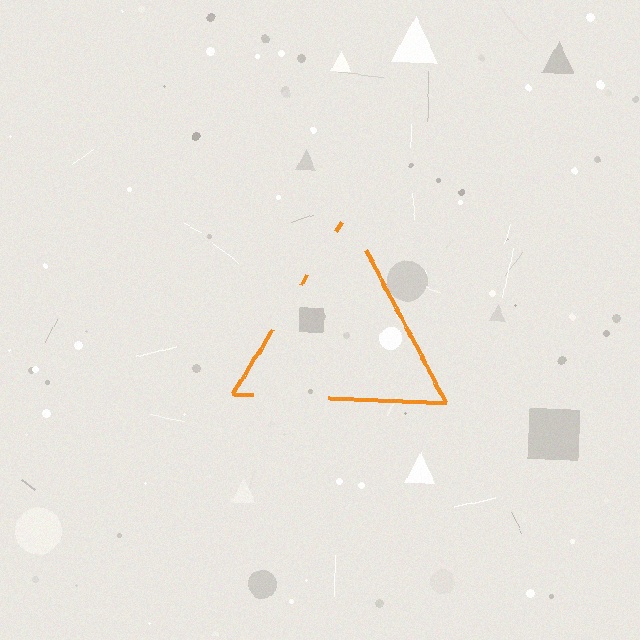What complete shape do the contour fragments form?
The contour fragments form a triangle.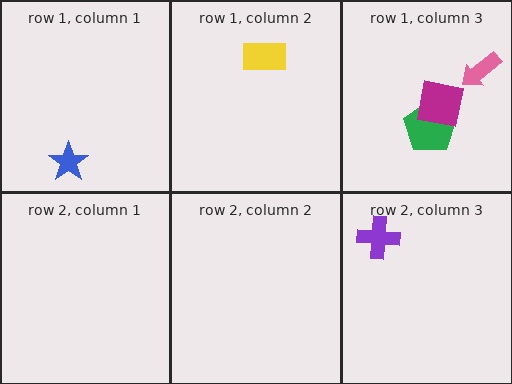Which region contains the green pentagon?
The row 1, column 3 region.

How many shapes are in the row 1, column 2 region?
1.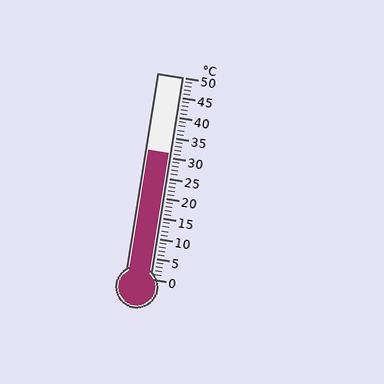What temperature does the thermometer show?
The thermometer shows approximately 31°C.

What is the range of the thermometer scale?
The thermometer scale ranges from 0°C to 50°C.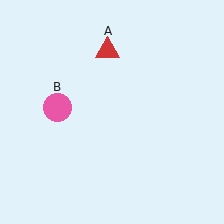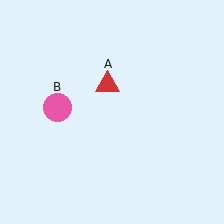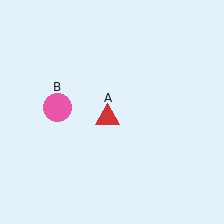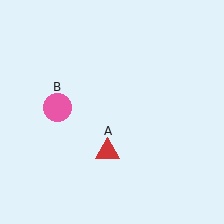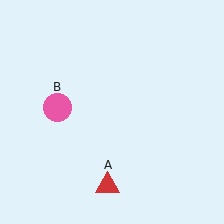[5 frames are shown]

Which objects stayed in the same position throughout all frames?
Pink circle (object B) remained stationary.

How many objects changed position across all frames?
1 object changed position: red triangle (object A).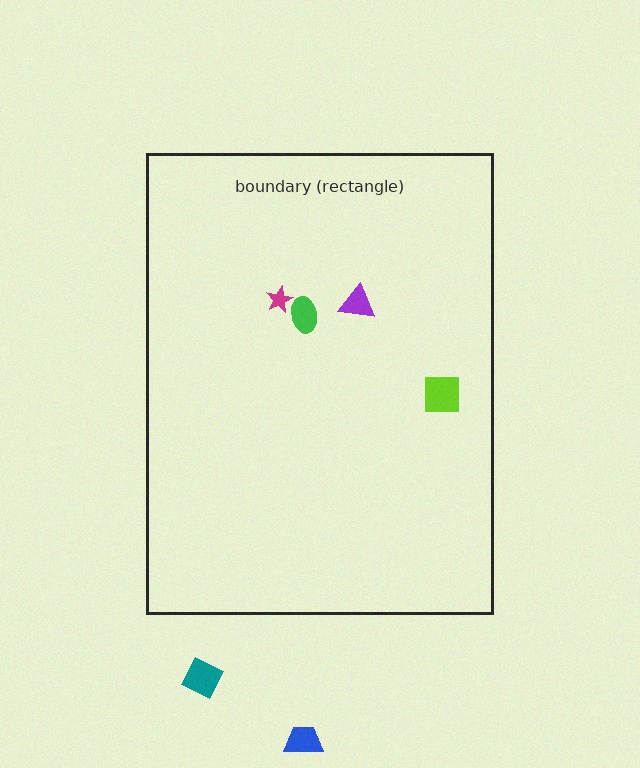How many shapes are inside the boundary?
4 inside, 2 outside.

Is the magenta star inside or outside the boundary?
Inside.